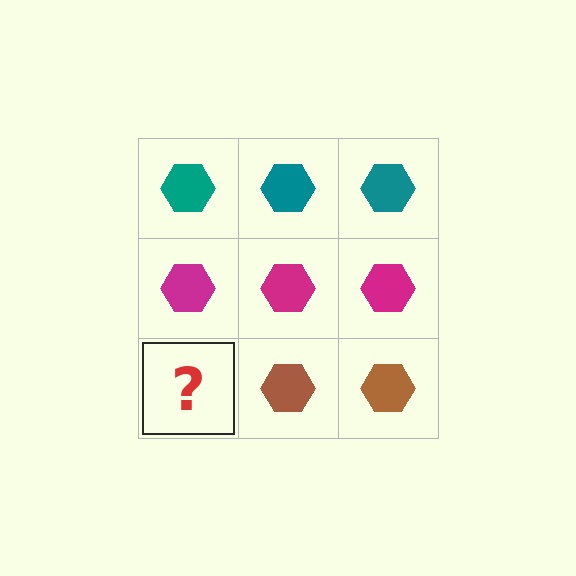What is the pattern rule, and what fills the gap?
The rule is that each row has a consistent color. The gap should be filled with a brown hexagon.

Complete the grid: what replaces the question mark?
The question mark should be replaced with a brown hexagon.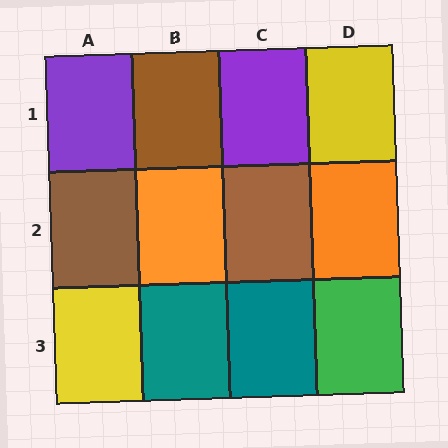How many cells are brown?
3 cells are brown.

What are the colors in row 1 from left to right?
Purple, brown, purple, yellow.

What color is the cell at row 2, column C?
Brown.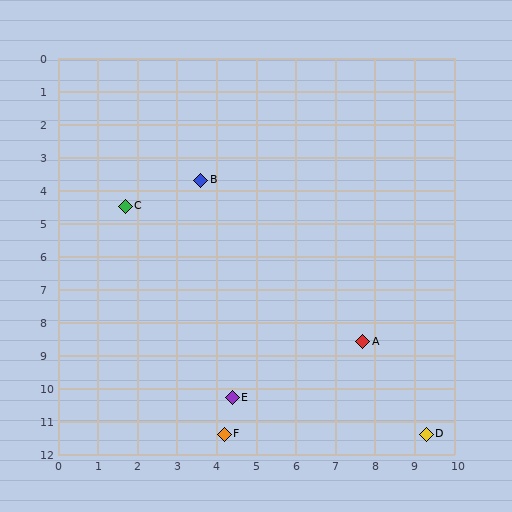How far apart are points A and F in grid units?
Points A and F are about 4.5 grid units apart.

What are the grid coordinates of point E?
Point E is at approximately (4.4, 10.3).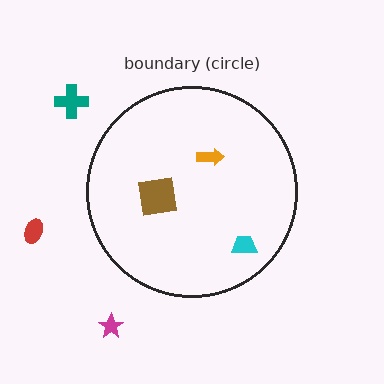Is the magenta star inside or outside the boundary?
Outside.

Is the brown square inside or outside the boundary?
Inside.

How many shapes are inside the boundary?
3 inside, 3 outside.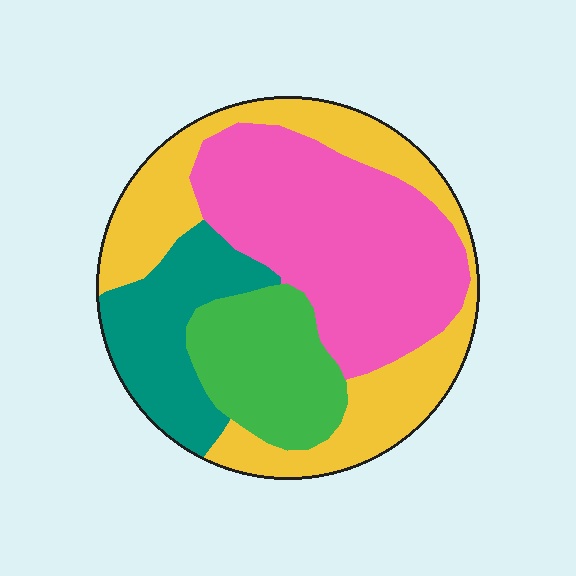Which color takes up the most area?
Pink, at roughly 35%.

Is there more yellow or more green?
Yellow.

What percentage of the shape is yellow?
Yellow covers roughly 30% of the shape.